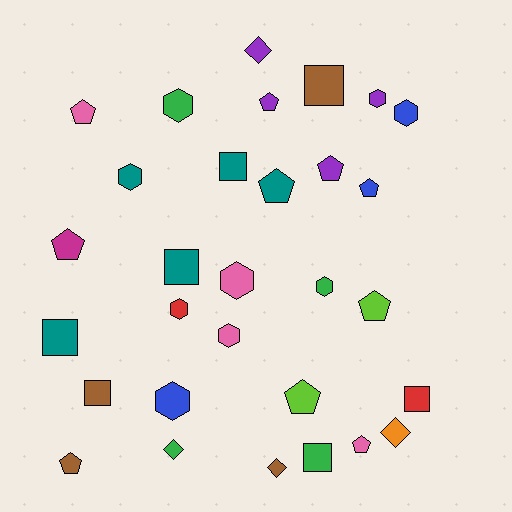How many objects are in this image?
There are 30 objects.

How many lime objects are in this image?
There are 2 lime objects.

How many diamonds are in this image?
There are 4 diamonds.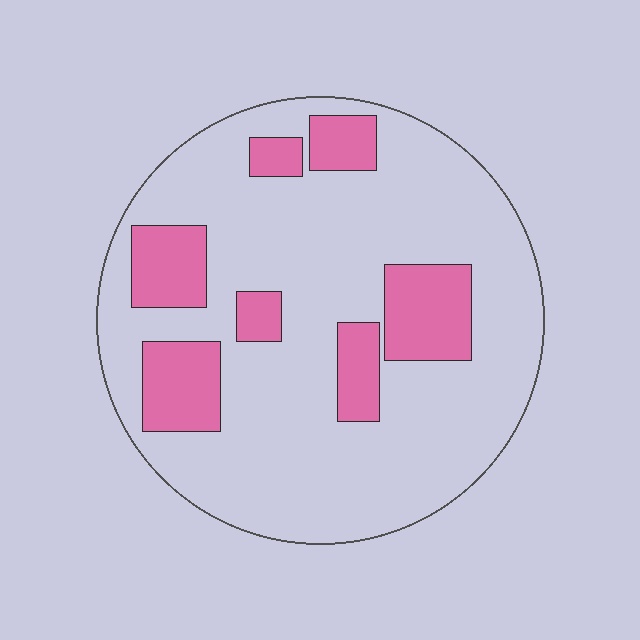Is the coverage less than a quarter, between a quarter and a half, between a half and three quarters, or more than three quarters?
Less than a quarter.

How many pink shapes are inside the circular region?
7.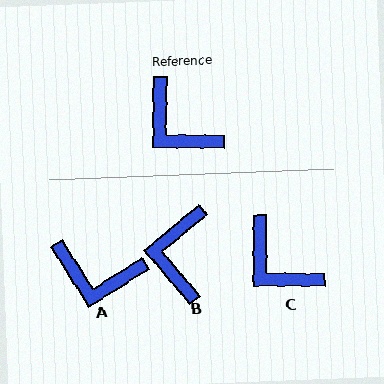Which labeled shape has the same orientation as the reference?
C.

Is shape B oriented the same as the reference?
No, it is off by about 50 degrees.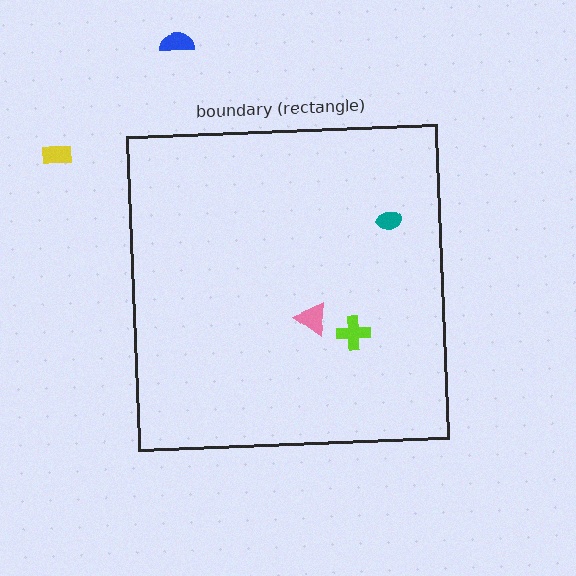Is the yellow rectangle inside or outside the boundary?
Outside.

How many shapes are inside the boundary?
3 inside, 2 outside.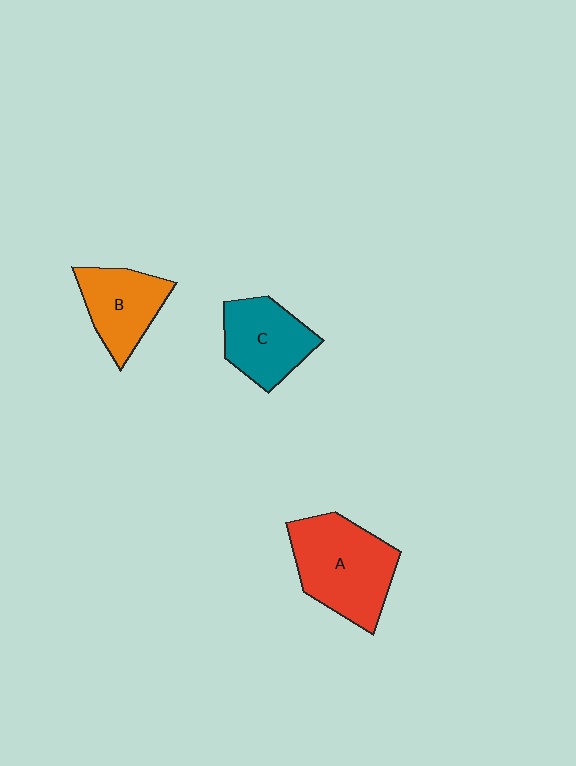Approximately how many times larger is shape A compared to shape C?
Approximately 1.4 times.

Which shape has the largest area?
Shape A (red).